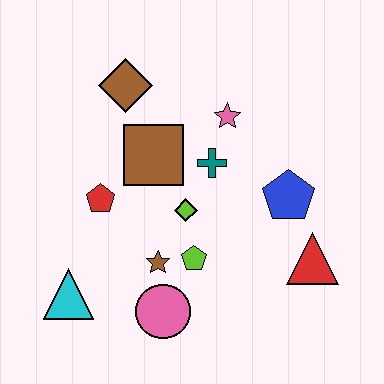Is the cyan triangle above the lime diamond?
No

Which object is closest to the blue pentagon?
The red triangle is closest to the blue pentagon.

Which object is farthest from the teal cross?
The cyan triangle is farthest from the teal cross.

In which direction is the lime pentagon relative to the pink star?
The lime pentagon is below the pink star.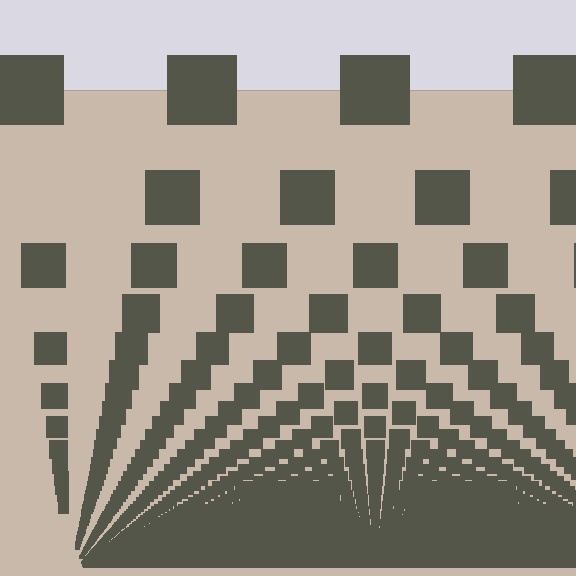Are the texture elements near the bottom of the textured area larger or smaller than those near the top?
Smaller. The gradient is inverted — elements near the bottom are smaller and denser.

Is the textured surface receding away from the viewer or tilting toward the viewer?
The surface appears to tilt toward the viewer. Texture elements get larger and sparser toward the top.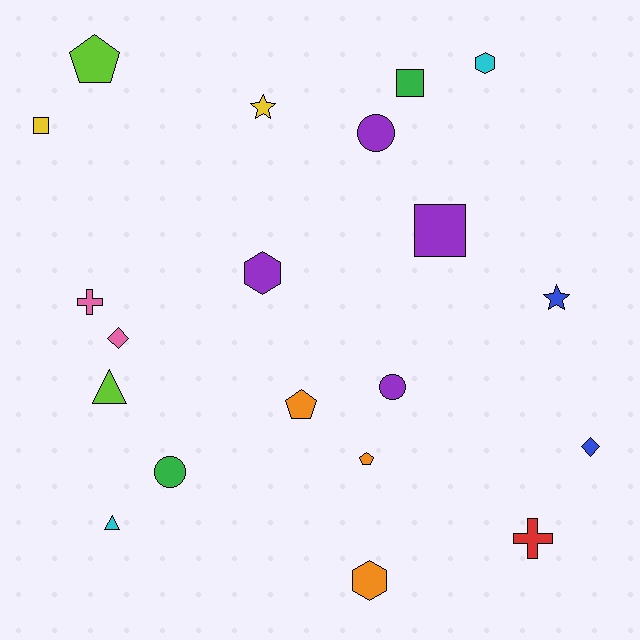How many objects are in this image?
There are 20 objects.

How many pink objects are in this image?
There are 2 pink objects.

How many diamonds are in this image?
There are 2 diamonds.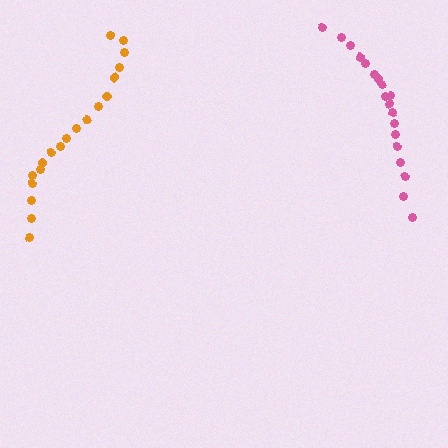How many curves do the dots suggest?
There are 2 distinct paths.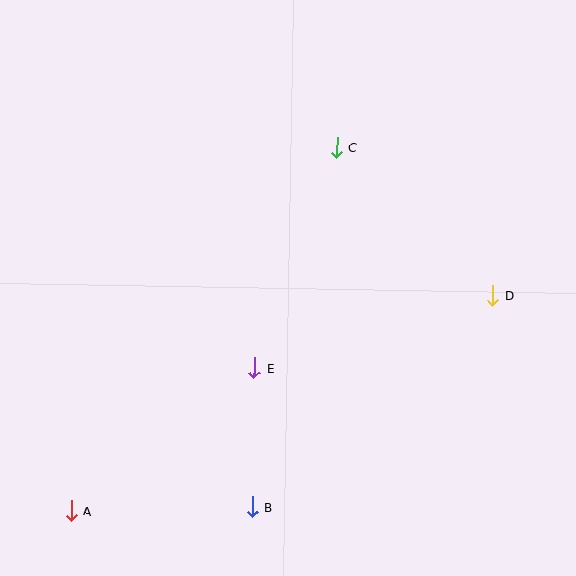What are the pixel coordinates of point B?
Point B is at (253, 507).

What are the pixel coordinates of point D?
Point D is at (493, 295).